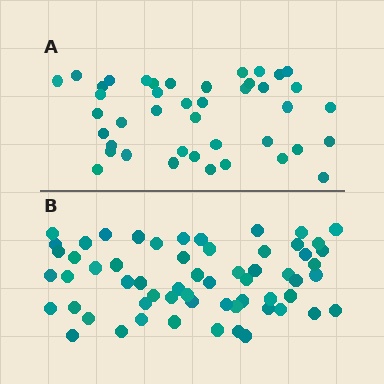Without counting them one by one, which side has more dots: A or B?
Region B (the bottom region) has more dots.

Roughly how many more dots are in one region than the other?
Region B has approximately 20 more dots than region A.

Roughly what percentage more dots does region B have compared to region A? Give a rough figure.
About 45% more.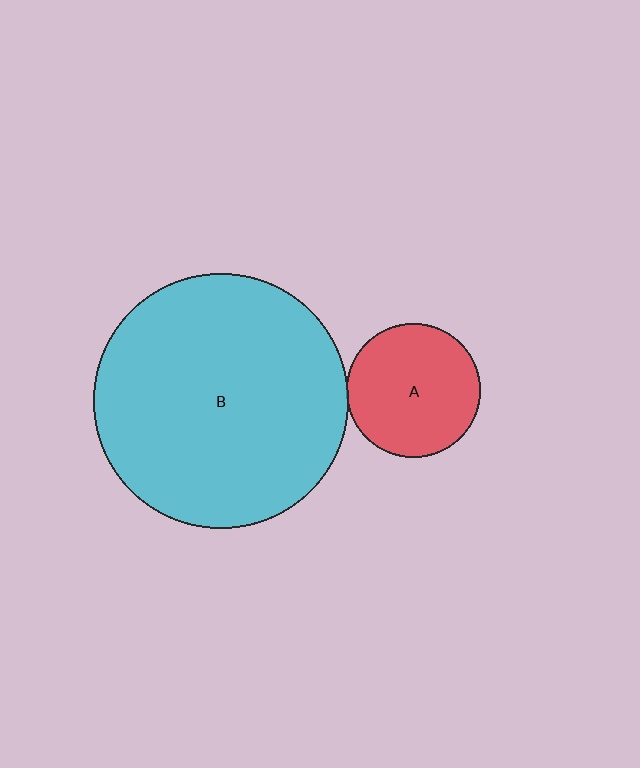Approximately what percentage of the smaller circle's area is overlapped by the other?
Approximately 5%.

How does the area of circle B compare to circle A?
Approximately 3.6 times.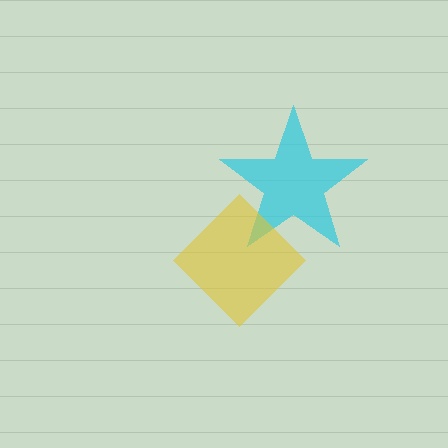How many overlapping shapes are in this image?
There are 2 overlapping shapes in the image.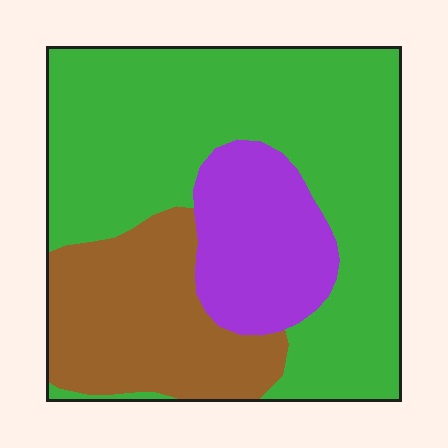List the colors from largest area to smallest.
From largest to smallest: green, brown, purple.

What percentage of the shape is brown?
Brown covers roughly 25% of the shape.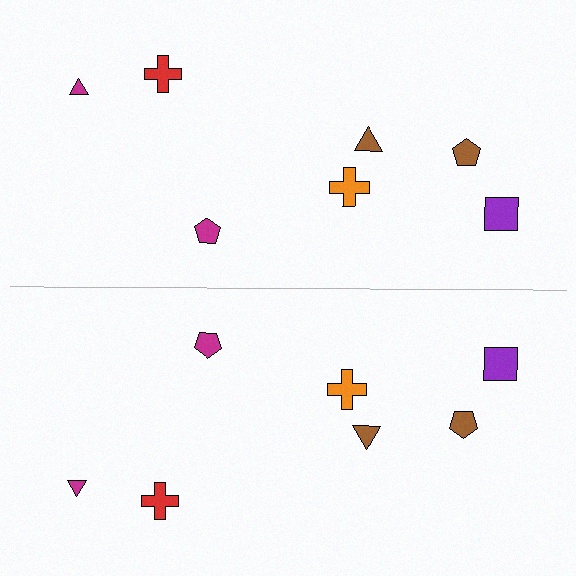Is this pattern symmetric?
Yes, this pattern has bilateral (reflection) symmetry.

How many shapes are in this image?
There are 14 shapes in this image.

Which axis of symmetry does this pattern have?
The pattern has a horizontal axis of symmetry running through the center of the image.